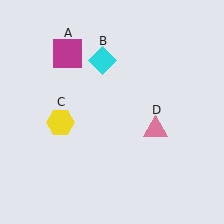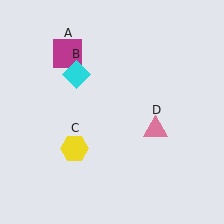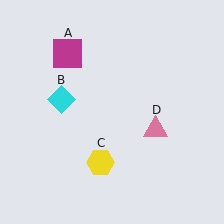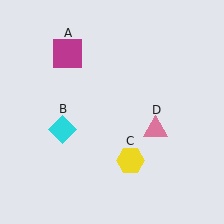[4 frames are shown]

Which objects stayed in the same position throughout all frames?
Magenta square (object A) and pink triangle (object D) remained stationary.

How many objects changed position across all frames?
2 objects changed position: cyan diamond (object B), yellow hexagon (object C).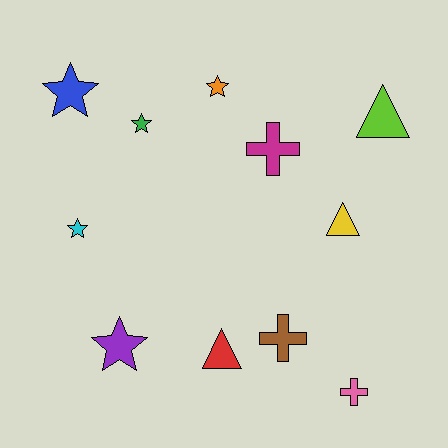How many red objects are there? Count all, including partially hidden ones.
There is 1 red object.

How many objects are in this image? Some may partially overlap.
There are 11 objects.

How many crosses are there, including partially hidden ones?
There are 3 crosses.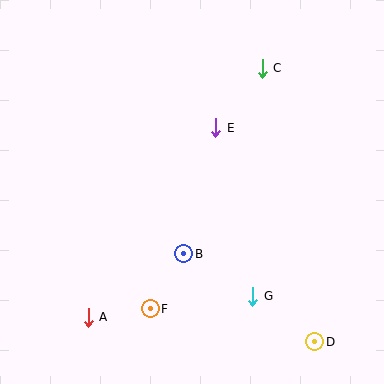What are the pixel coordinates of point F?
Point F is at (150, 309).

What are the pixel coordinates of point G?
Point G is at (253, 296).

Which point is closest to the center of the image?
Point B at (184, 254) is closest to the center.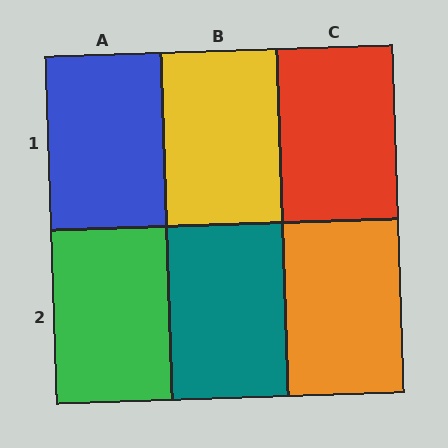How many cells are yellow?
1 cell is yellow.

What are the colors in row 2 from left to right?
Green, teal, orange.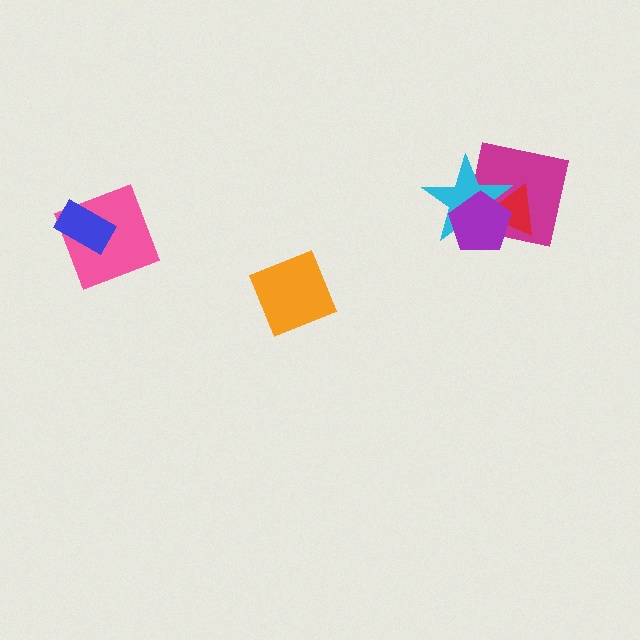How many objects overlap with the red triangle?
3 objects overlap with the red triangle.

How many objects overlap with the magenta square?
3 objects overlap with the magenta square.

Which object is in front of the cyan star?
The purple pentagon is in front of the cyan star.